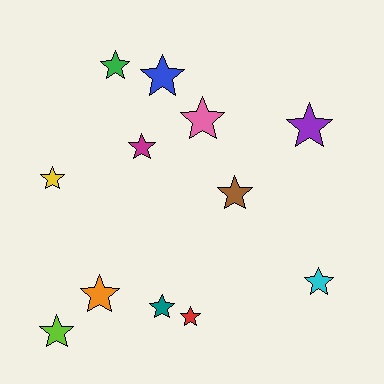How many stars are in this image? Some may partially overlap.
There are 12 stars.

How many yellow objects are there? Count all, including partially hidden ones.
There is 1 yellow object.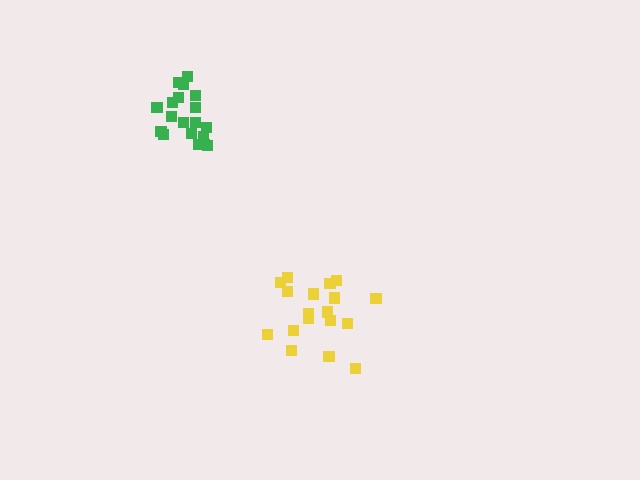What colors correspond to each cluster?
The clusters are colored: yellow, green.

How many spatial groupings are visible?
There are 2 spatial groupings.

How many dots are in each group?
Group 1: 18 dots, Group 2: 19 dots (37 total).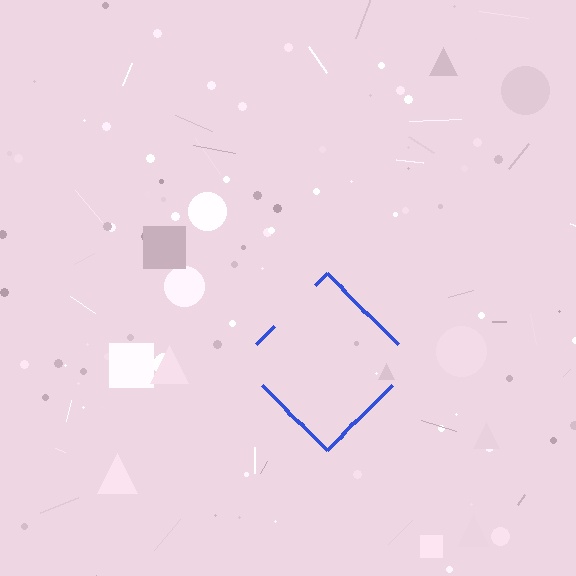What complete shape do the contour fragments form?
The contour fragments form a diamond.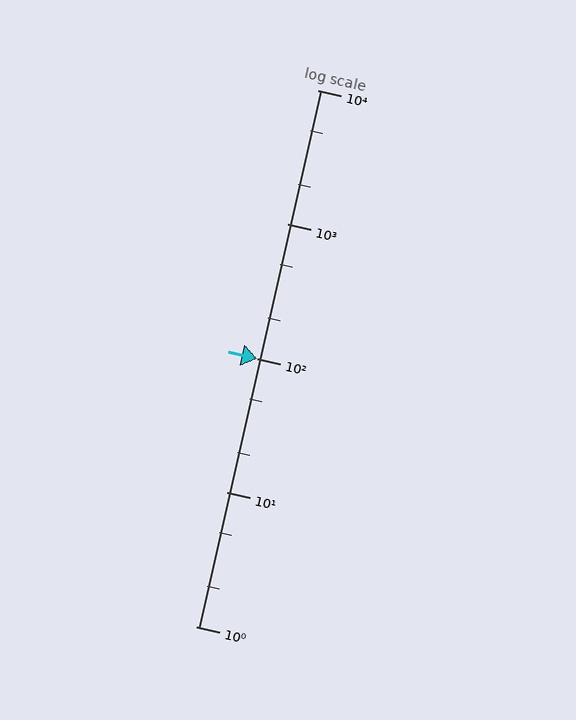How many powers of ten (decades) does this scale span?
The scale spans 4 decades, from 1 to 10000.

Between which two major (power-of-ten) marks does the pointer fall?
The pointer is between 100 and 1000.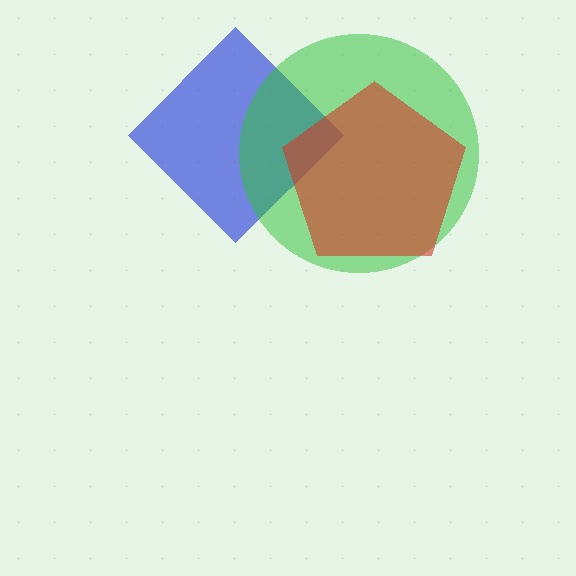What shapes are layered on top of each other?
The layered shapes are: a blue diamond, a green circle, a red pentagon.